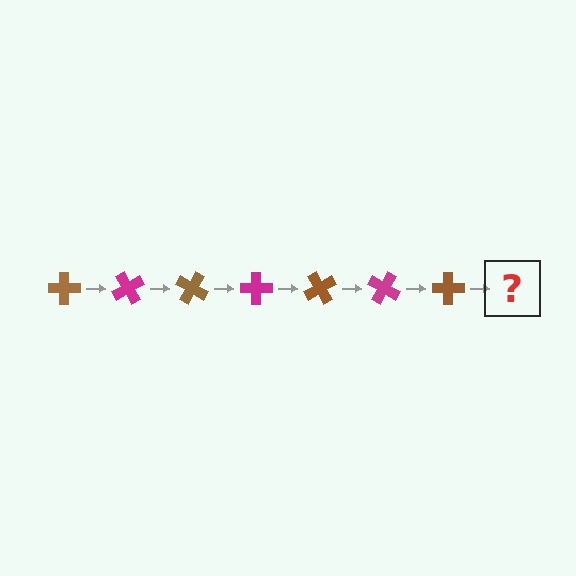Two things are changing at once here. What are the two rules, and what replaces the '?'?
The two rules are that it rotates 60 degrees each step and the color cycles through brown and magenta. The '?' should be a magenta cross, rotated 420 degrees from the start.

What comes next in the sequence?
The next element should be a magenta cross, rotated 420 degrees from the start.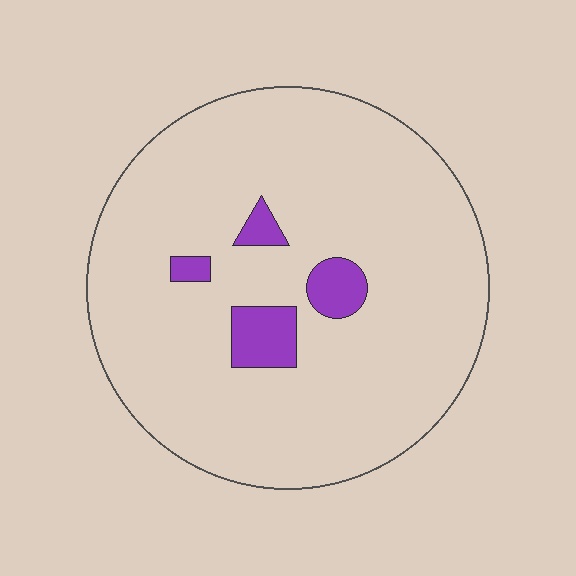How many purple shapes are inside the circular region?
4.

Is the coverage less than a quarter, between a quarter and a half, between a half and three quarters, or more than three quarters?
Less than a quarter.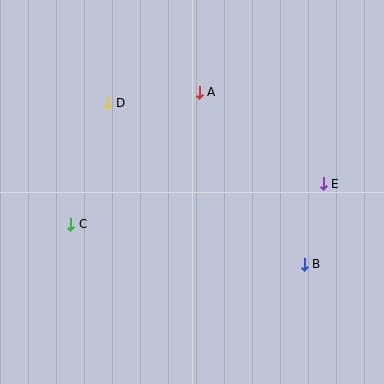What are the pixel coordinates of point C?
Point C is at (71, 224).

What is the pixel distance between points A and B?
The distance between A and B is 201 pixels.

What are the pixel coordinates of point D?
Point D is at (108, 103).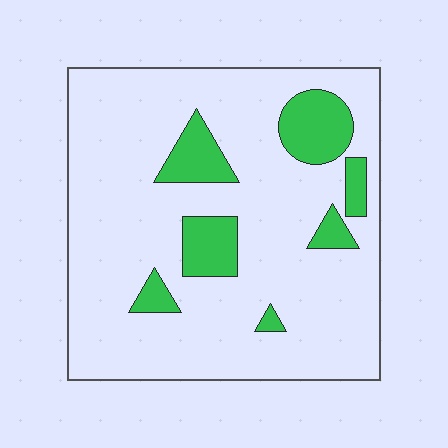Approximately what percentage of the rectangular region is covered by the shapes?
Approximately 15%.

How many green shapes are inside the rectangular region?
7.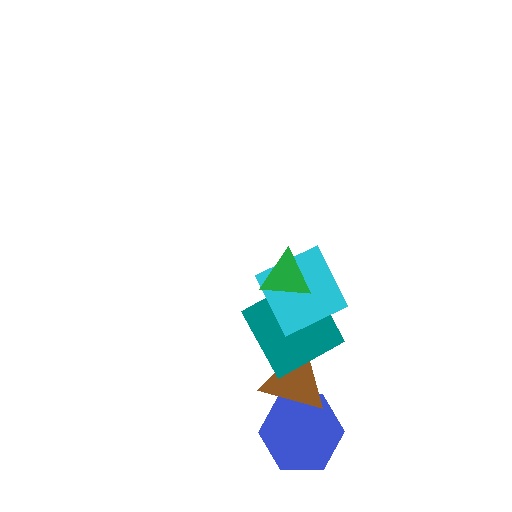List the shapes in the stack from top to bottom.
From top to bottom: the green triangle, the cyan square, the teal square, the brown triangle, the blue hexagon.